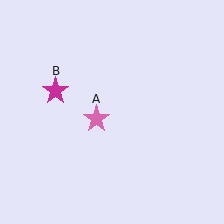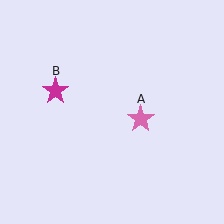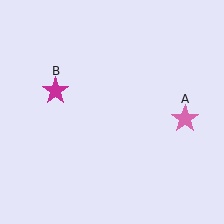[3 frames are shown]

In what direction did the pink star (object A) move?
The pink star (object A) moved right.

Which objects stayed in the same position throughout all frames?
Magenta star (object B) remained stationary.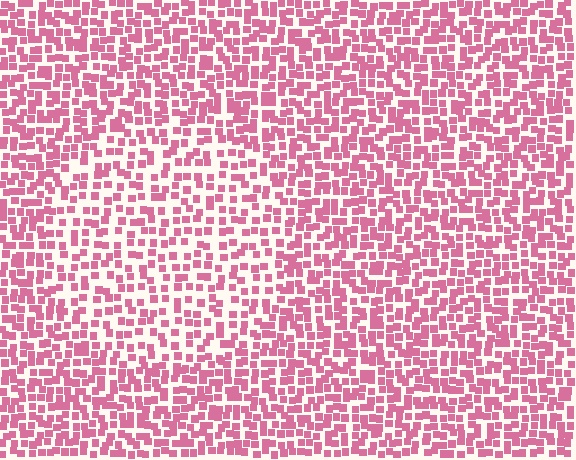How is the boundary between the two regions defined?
The boundary is defined by a change in element density (approximately 1.6x ratio). All elements are the same color, size, and shape.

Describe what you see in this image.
The image contains small pink elements arranged at two different densities. A circle-shaped region is visible where the elements are less densely packed than the surrounding area.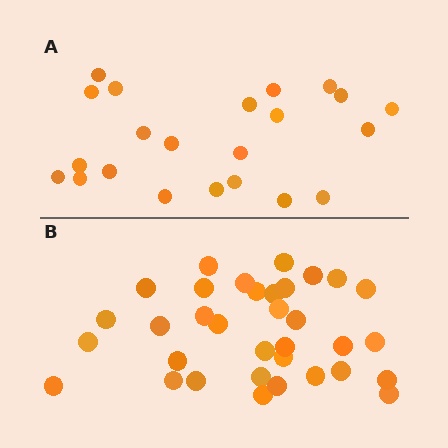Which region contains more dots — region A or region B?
Region B (the bottom region) has more dots.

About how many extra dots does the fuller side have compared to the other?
Region B has roughly 12 or so more dots than region A.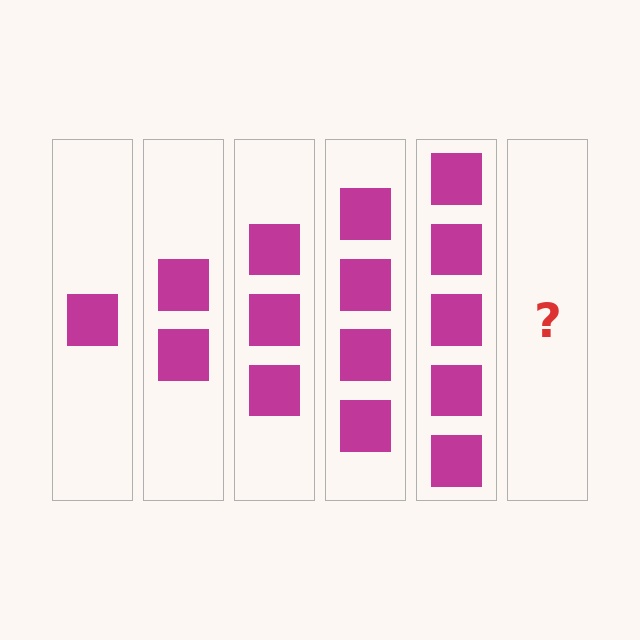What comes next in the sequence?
The next element should be 6 squares.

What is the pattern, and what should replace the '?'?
The pattern is that each step adds one more square. The '?' should be 6 squares.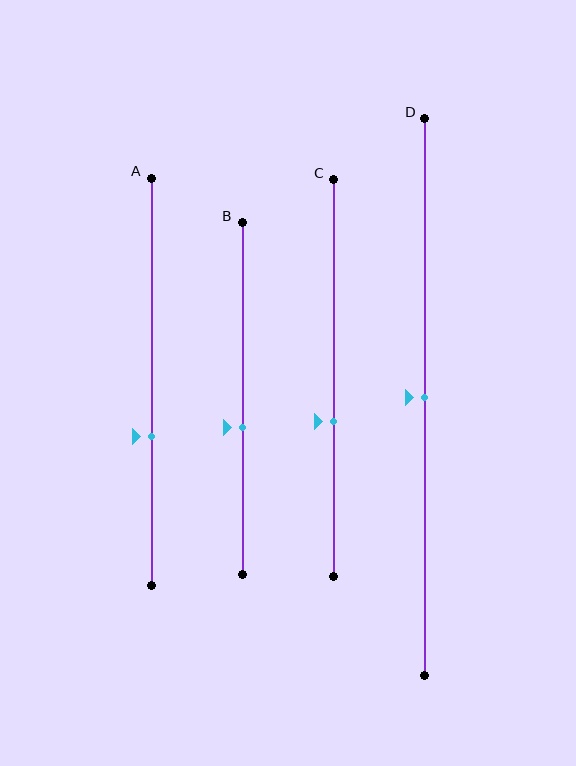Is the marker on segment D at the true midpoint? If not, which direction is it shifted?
Yes, the marker on segment D is at the true midpoint.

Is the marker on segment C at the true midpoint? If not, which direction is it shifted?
No, the marker on segment C is shifted downward by about 11% of the segment length.